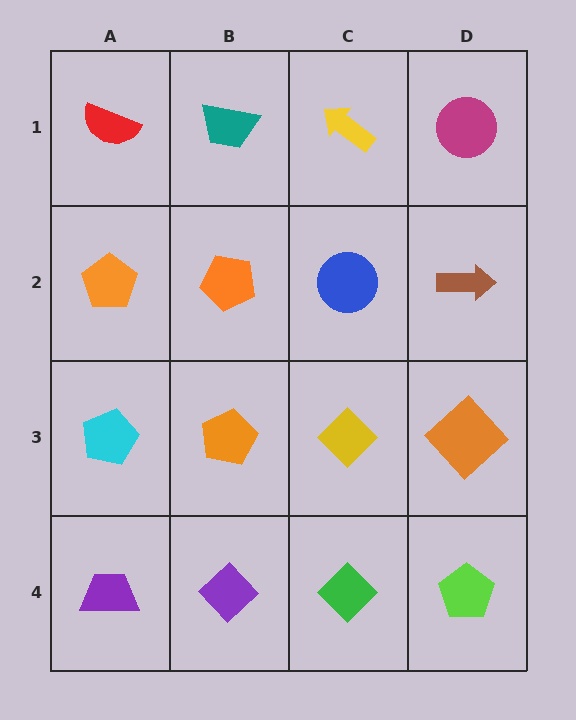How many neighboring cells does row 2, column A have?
3.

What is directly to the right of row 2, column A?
An orange pentagon.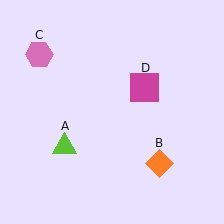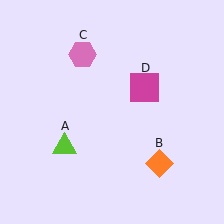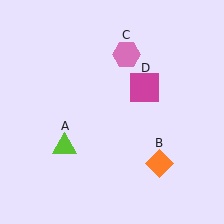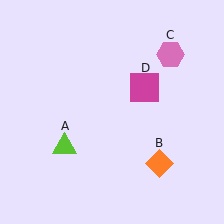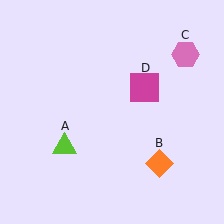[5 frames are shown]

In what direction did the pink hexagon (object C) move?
The pink hexagon (object C) moved right.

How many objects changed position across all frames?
1 object changed position: pink hexagon (object C).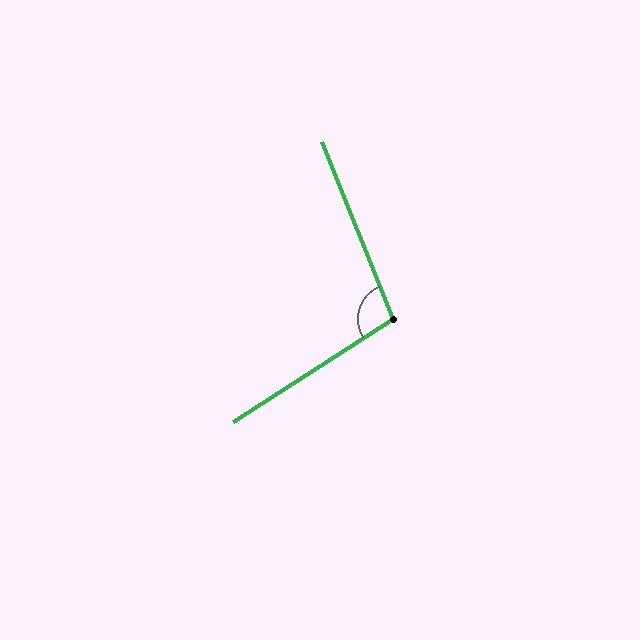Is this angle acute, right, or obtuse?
It is obtuse.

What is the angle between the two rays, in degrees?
Approximately 101 degrees.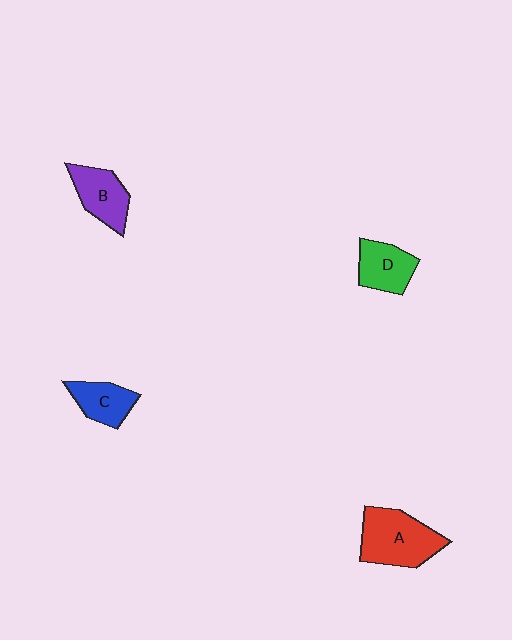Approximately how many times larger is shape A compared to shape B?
Approximately 1.5 times.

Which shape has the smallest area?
Shape C (blue).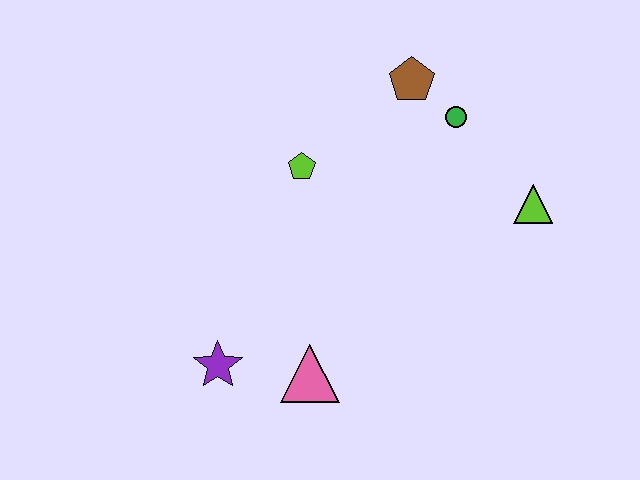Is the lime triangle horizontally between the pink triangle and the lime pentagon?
No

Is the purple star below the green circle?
Yes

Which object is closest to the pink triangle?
The purple star is closest to the pink triangle.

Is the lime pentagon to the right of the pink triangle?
No